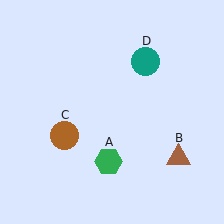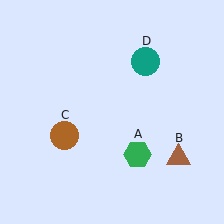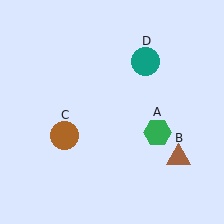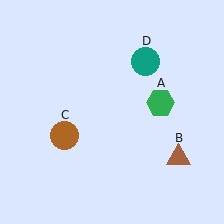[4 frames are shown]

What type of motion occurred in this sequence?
The green hexagon (object A) rotated counterclockwise around the center of the scene.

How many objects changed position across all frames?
1 object changed position: green hexagon (object A).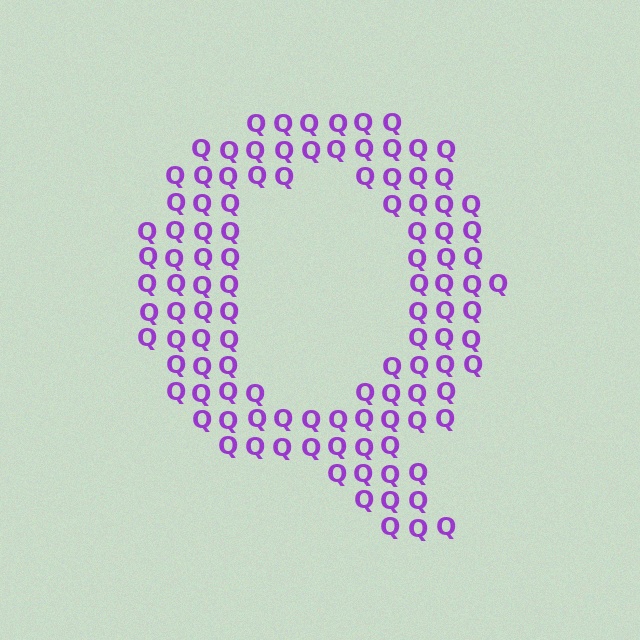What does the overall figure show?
The overall figure shows the letter Q.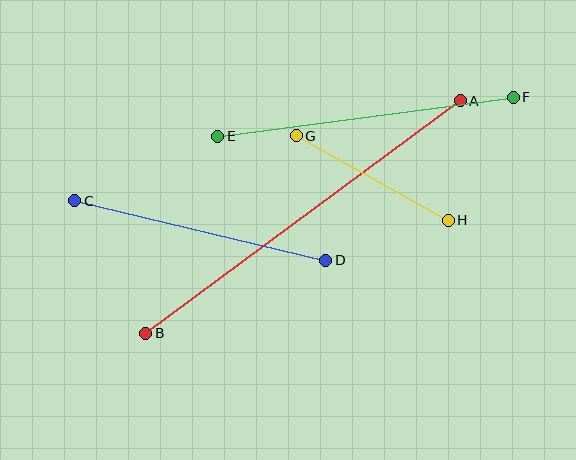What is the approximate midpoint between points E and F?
The midpoint is at approximately (365, 117) pixels.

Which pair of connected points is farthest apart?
Points A and B are farthest apart.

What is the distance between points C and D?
The distance is approximately 258 pixels.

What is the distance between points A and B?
The distance is approximately 391 pixels.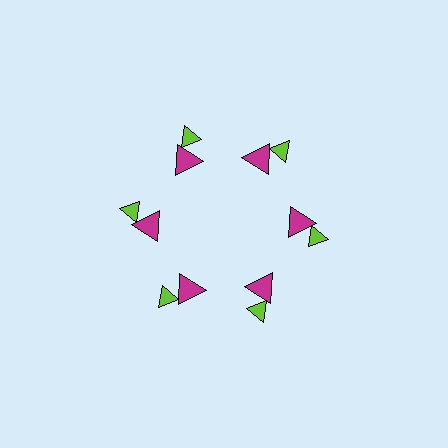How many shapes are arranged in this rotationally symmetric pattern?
There are 12 shapes, arranged in 6 groups of 2.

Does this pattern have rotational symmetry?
Yes, this pattern has 6-fold rotational symmetry. It looks the same after rotating 60 degrees around the center.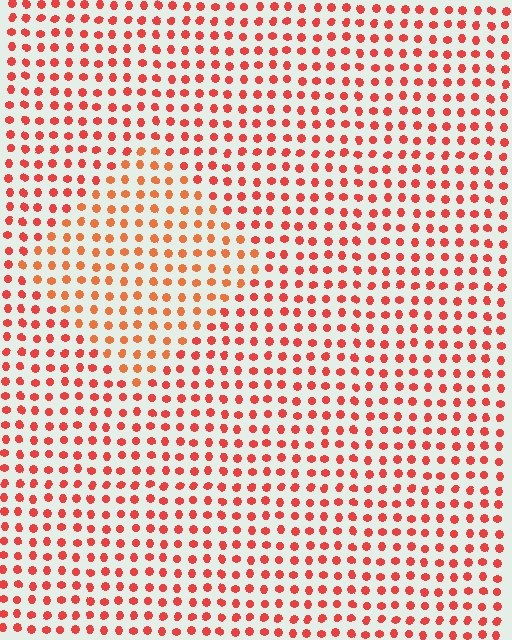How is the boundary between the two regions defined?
The boundary is defined purely by a slight shift in hue (about 19 degrees). Spacing, size, and orientation are identical on both sides.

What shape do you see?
I see a diamond.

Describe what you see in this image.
The image is filled with small red elements in a uniform arrangement. A diamond-shaped region is visible where the elements are tinted to a slightly different hue, forming a subtle color boundary.